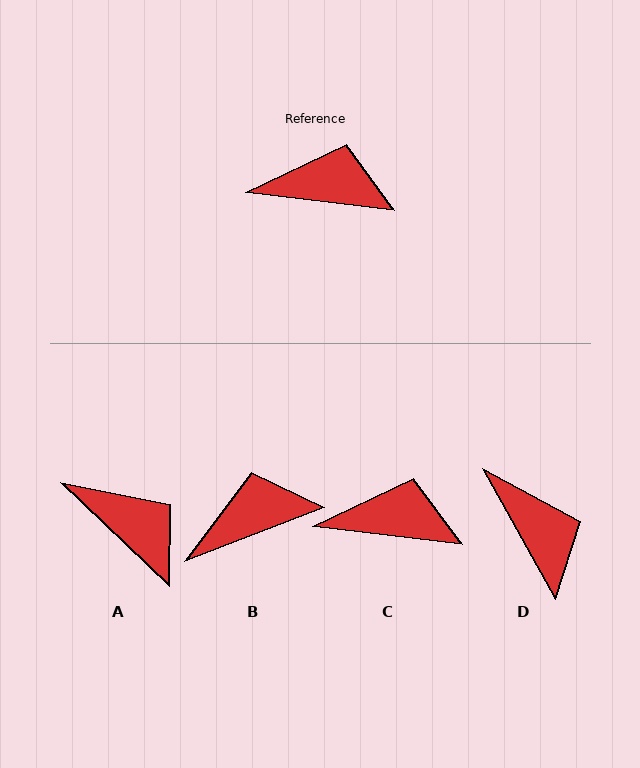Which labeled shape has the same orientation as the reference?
C.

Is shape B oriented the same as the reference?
No, it is off by about 28 degrees.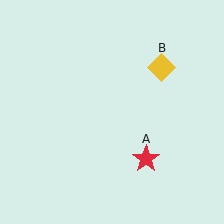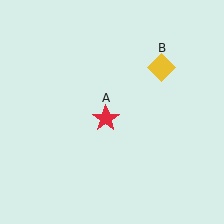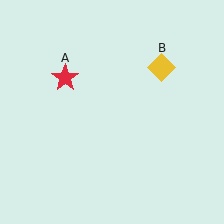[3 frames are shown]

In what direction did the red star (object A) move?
The red star (object A) moved up and to the left.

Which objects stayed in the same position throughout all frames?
Yellow diamond (object B) remained stationary.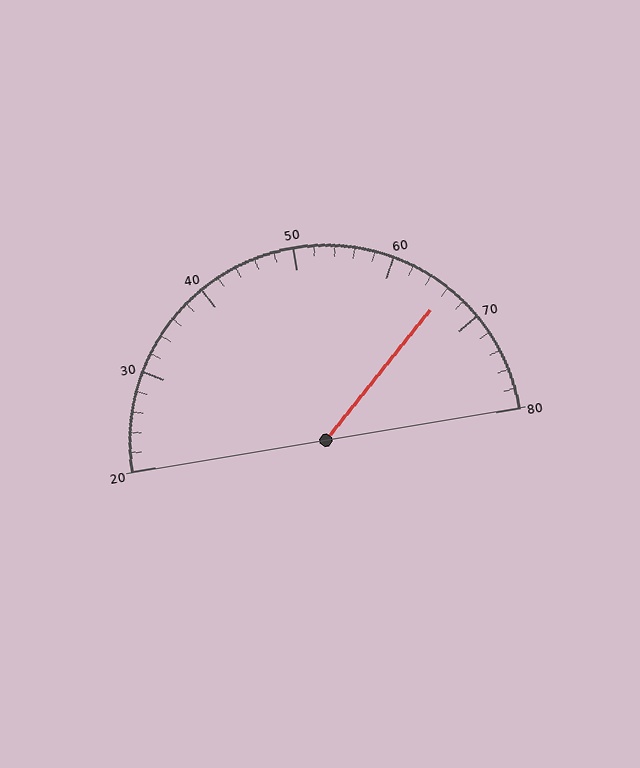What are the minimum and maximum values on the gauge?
The gauge ranges from 20 to 80.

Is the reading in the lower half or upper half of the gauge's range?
The reading is in the upper half of the range (20 to 80).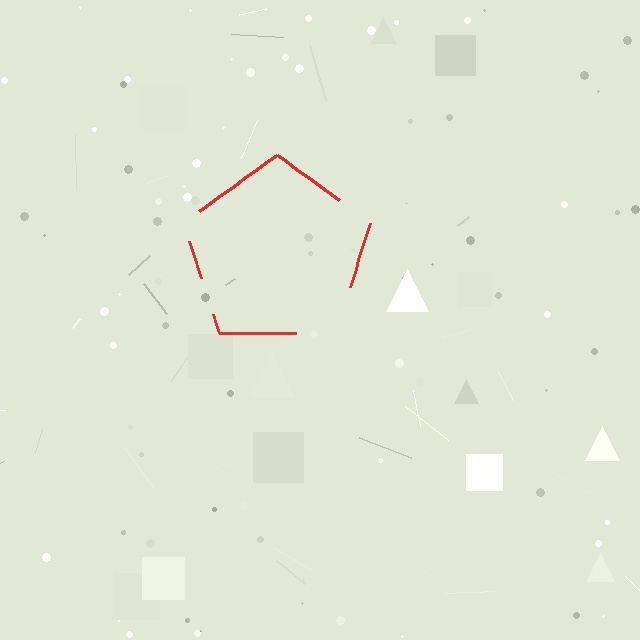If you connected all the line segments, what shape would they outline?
They would outline a pentagon.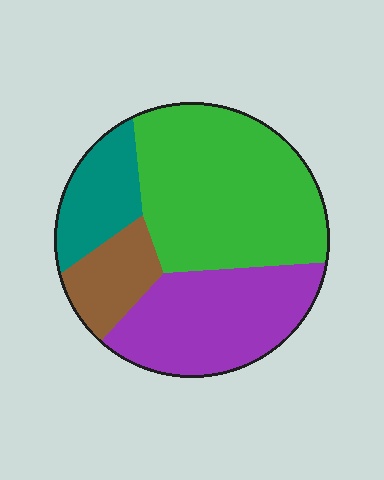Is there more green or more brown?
Green.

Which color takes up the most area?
Green, at roughly 45%.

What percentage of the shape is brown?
Brown takes up about one eighth (1/8) of the shape.